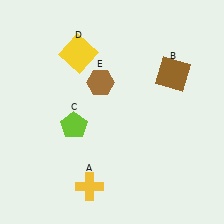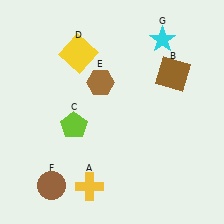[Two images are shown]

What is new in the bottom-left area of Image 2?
A brown circle (F) was added in the bottom-left area of Image 2.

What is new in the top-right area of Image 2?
A cyan star (G) was added in the top-right area of Image 2.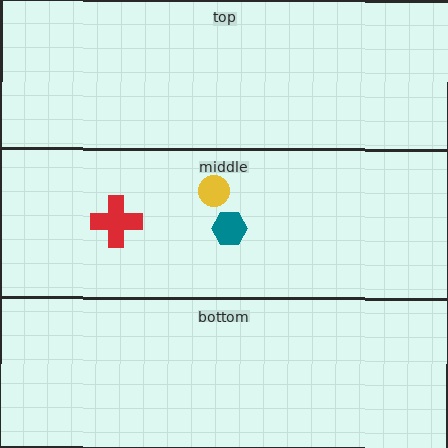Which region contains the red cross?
The middle region.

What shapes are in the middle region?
The yellow circle, the red cross, the teal hexagon.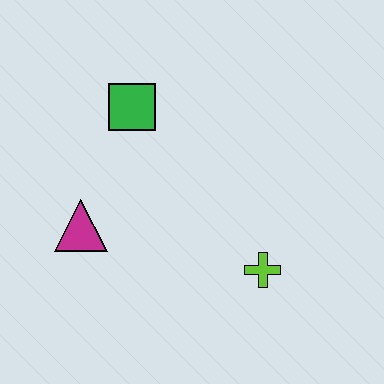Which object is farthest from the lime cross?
The green square is farthest from the lime cross.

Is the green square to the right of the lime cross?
No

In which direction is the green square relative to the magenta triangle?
The green square is above the magenta triangle.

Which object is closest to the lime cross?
The magenta triangle is closest to the lime cross.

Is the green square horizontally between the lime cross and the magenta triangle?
Yes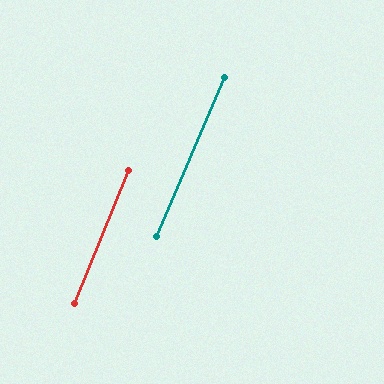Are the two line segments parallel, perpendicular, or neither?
Parallel — their directions differ by only 0.9°.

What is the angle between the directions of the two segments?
Approximately 1 degree.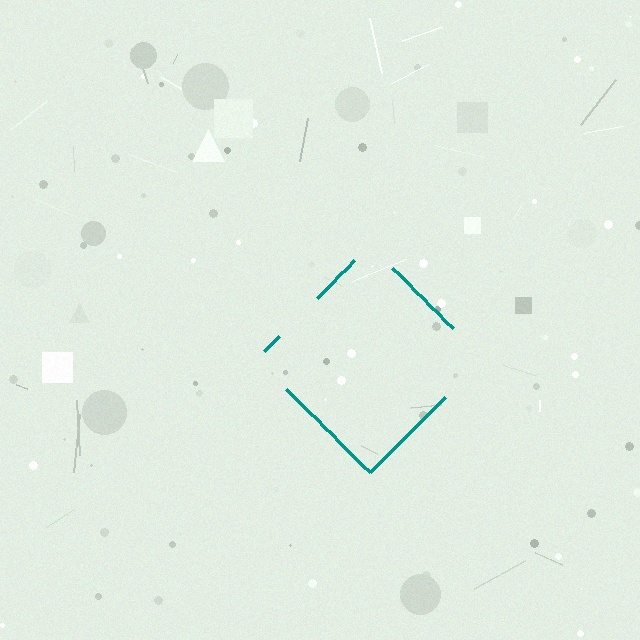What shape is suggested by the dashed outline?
The dashed outline suggests a diamond.